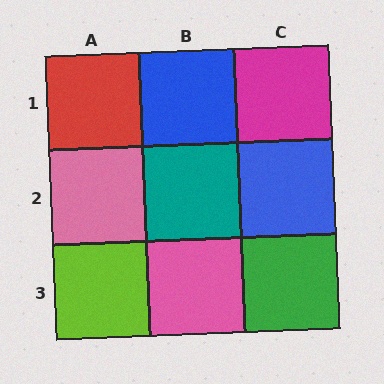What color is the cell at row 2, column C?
Blue.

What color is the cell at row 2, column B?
Teal.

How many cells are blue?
2 cells are blue.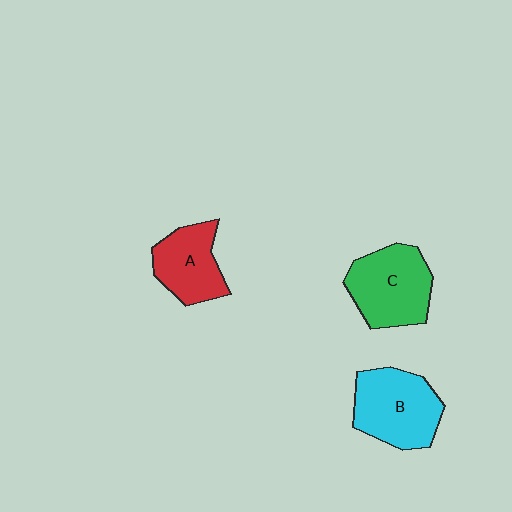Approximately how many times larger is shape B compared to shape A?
Approximately 1.3 times.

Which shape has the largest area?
Shape B (cyan).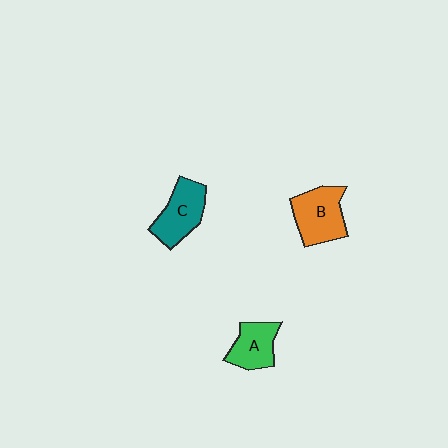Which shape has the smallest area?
Shape A (green).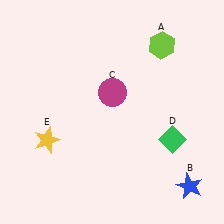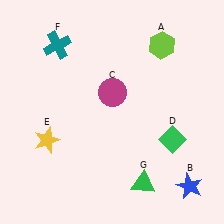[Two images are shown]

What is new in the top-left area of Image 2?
A teal cross (F) was added in the top-left area of Image 2.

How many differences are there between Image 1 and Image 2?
There are 2 differences between the two images.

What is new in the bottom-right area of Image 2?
A green triangle (G) was added in the bottom-right area of Image 2.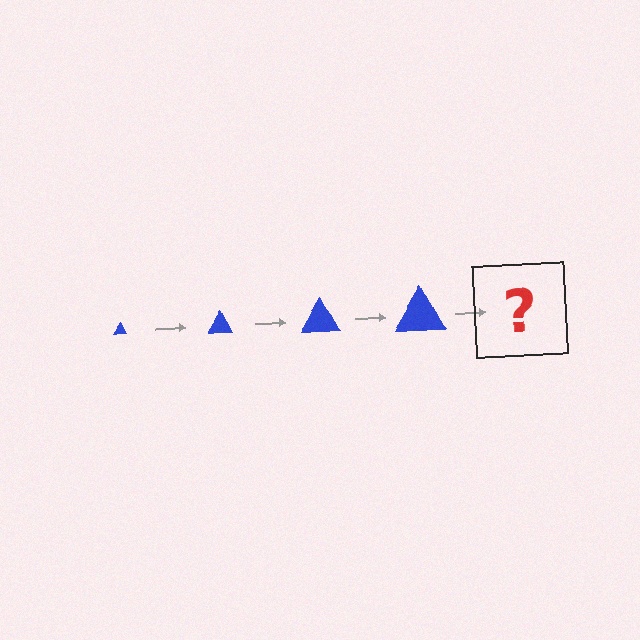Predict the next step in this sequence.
The next step is a blue triangle, larger than the previous one.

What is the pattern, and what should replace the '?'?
The pattern is that the triangle gets progressively larger each step. The '?' should be a blue triangle, larger than the previous one.